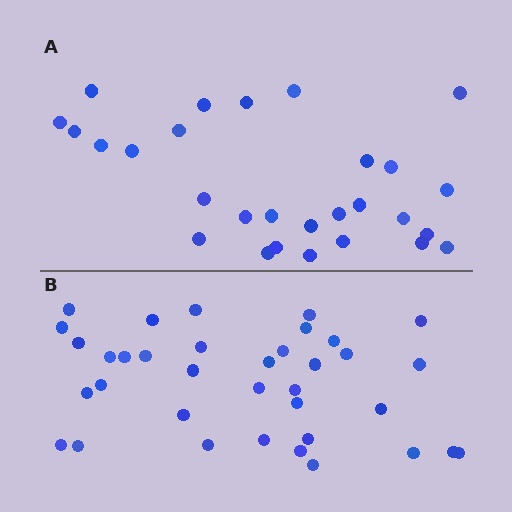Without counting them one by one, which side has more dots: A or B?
Region B (the bottom region) has more dots.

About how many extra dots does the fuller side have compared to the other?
Region B has roughly 8 or so more dots than region A.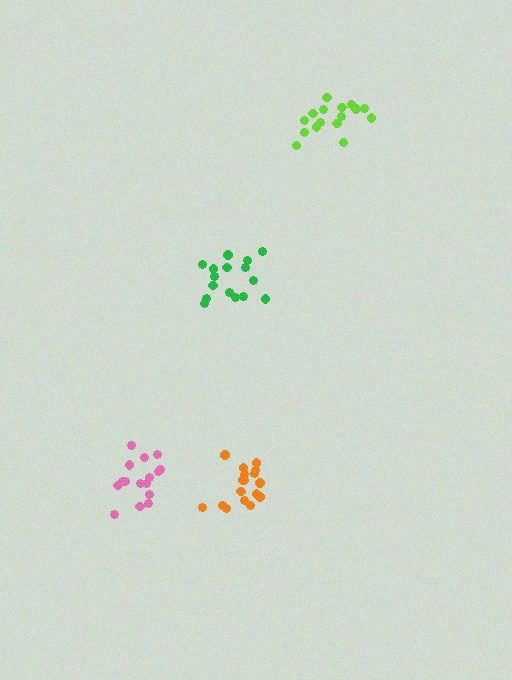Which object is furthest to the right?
The lime cluster is rightmost.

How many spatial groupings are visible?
There are 4 spatial groupings.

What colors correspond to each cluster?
The clusters are colored: orange, lime, pink, green.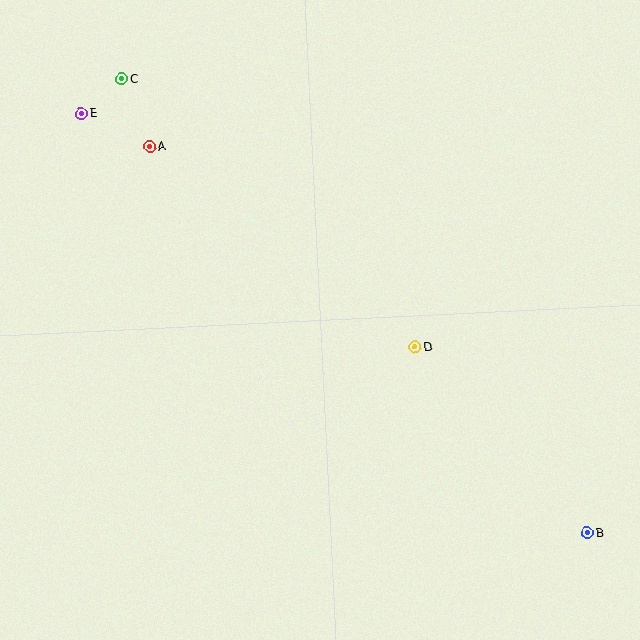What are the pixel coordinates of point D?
Point D is at (415, 347).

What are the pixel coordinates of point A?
Point A is at (150, 147).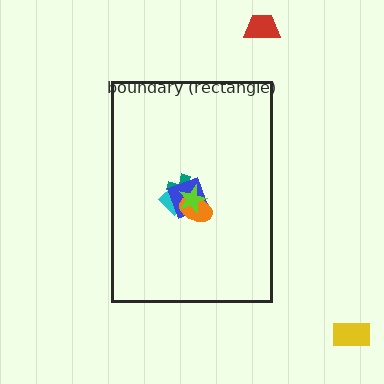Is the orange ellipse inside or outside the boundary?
Inside.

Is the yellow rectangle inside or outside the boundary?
Outside.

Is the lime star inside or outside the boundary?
Inside.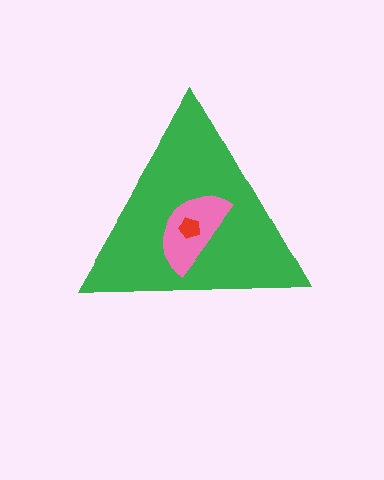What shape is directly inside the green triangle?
The pink semicircle.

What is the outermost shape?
The green triangle.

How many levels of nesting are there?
3.